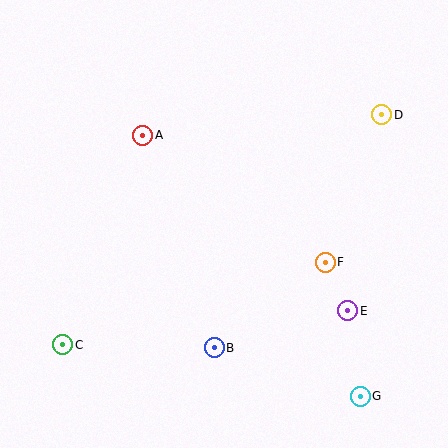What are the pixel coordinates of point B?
Point B is at (214, 348).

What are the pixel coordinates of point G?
Point G is at (360, 396).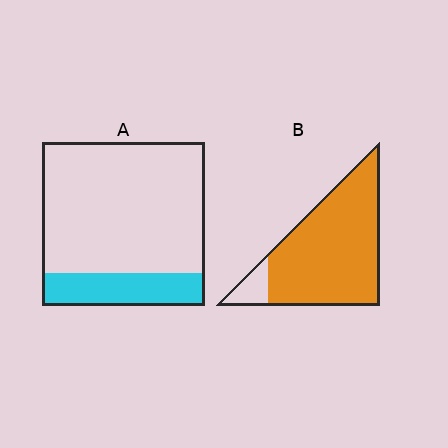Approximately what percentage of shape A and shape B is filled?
A is approximately 20% and B is approximately 90%.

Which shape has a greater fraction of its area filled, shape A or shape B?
Shape B.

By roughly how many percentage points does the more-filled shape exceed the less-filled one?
By roughly 70 percentage points (B over A).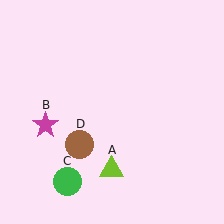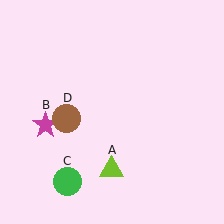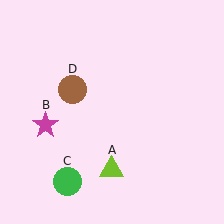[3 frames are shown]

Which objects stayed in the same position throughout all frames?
Lime triangle (object A) and magenta star (object B) and green circle (object C) remained stationary.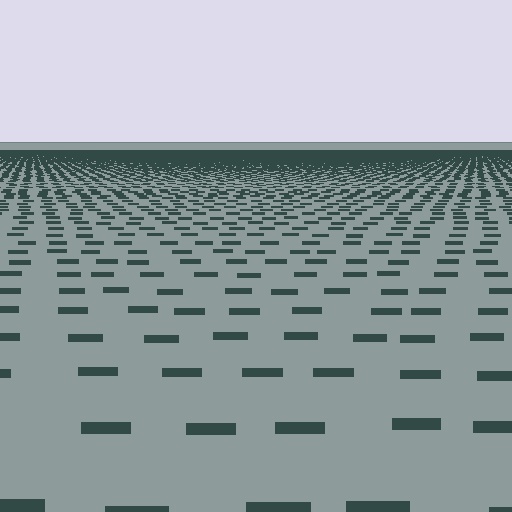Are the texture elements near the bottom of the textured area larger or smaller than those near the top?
Larger. Near the bottom, elements are closer to the viewer and appear at a bigger on-screen size.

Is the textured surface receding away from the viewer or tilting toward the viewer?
The surface is receding away from the viewer. Texture elements get smaller and denser toward the top.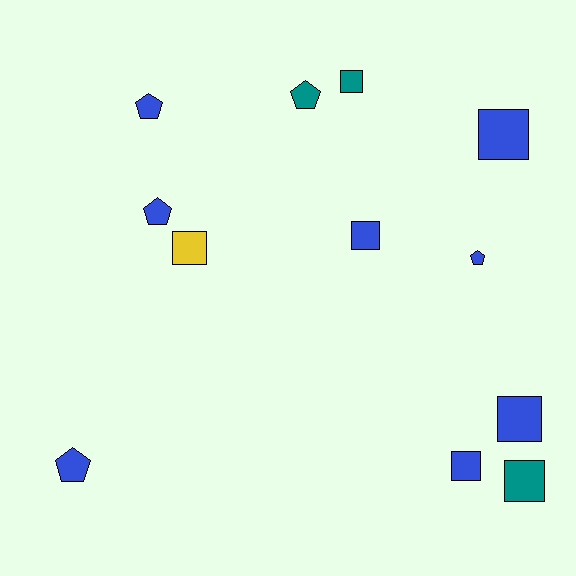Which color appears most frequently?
Blue, with 8 objects.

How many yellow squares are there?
There is 1 yellow square.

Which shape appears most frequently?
Square, with 7 objects.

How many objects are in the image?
There are 12 objects.